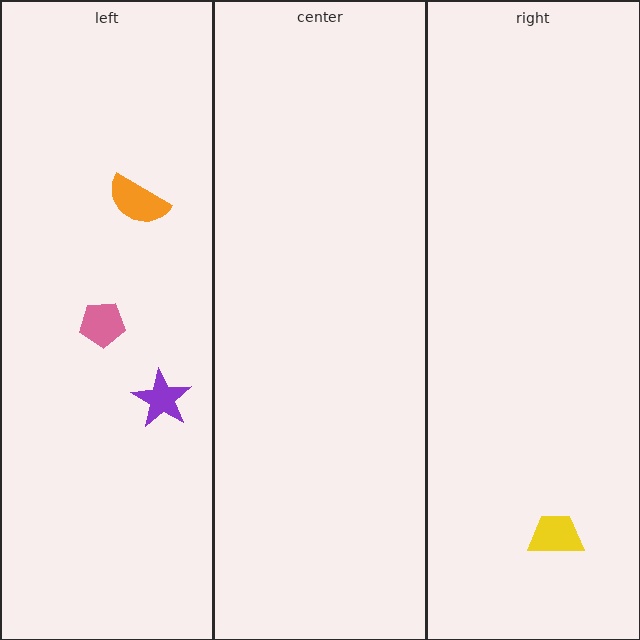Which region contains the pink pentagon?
The left region.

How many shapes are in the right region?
1.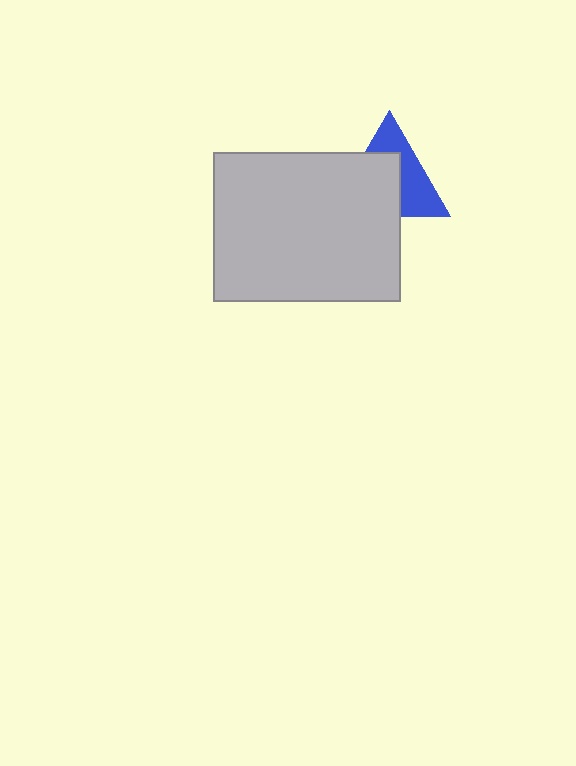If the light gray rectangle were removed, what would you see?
You would see the complete blue triangle.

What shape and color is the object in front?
The object in front is a light gray rectangle.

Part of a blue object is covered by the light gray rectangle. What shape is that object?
It is a triangle.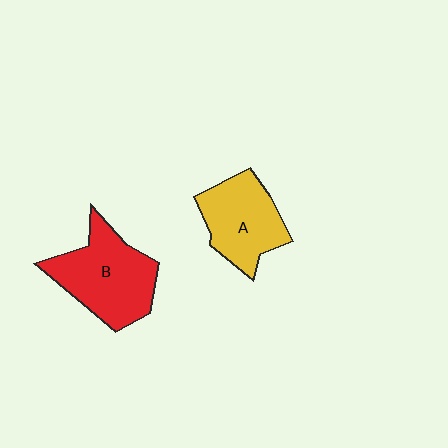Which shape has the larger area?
Shape B (red).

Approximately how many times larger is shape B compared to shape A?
Approximately 1.2 times.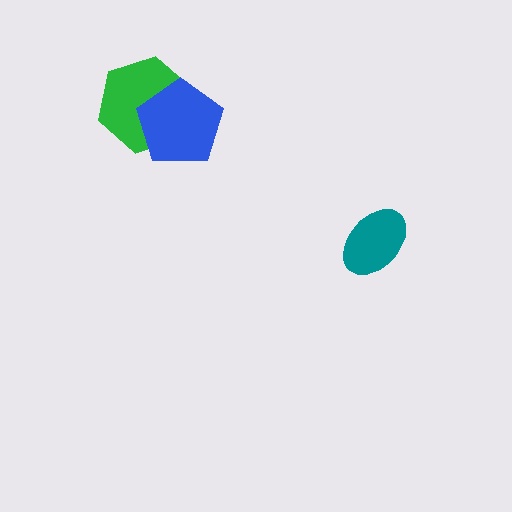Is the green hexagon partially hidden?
Yes, it is partially covered by another shape.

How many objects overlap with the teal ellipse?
0 objects overlap with the teal ellipse.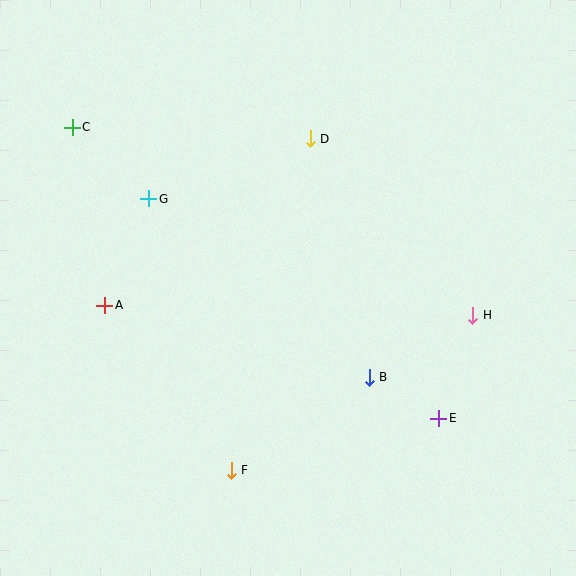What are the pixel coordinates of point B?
Point B is at (369, 377).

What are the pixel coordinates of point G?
Point G is at (149, 199).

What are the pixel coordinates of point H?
Point H is at (473, 315).